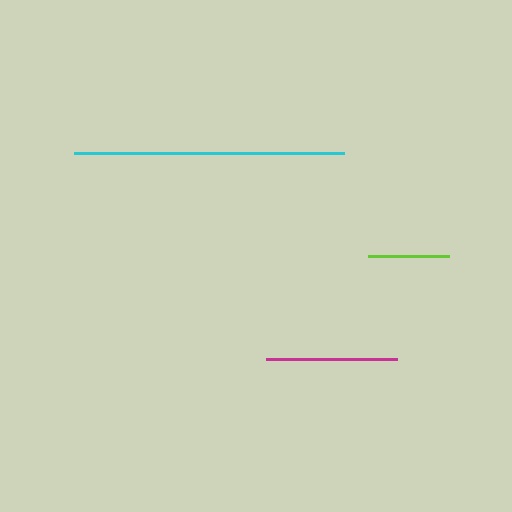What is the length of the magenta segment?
The magenta segment is approximately 131 pixels long.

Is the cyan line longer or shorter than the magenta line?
The cyan line is longer than the magenta line.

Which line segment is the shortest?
The lime line is the shortest at approximately 81 pixels.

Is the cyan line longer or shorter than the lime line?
The cyan line is longer than the lime line.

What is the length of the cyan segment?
The cyan segment is approximately 270 pixels long.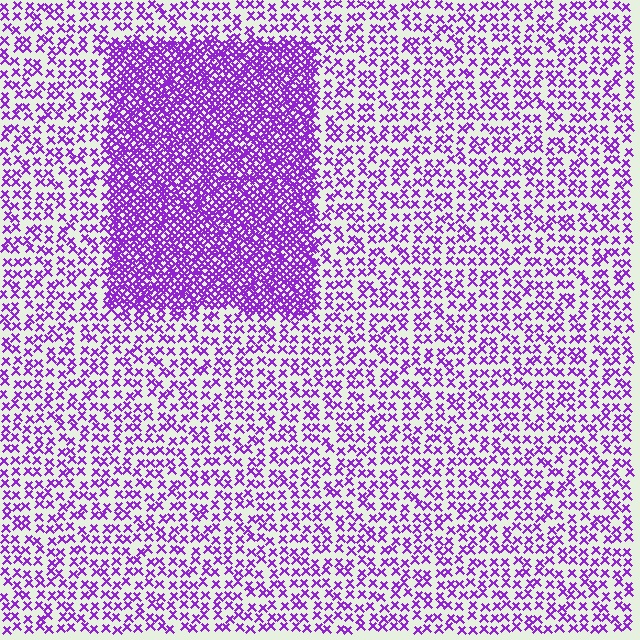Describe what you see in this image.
The image contains small purple elements arranged at two different densities. A rectangle-shaped region is visible where the elements are more densely packed than the surrounding area.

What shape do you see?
I see a rectangle.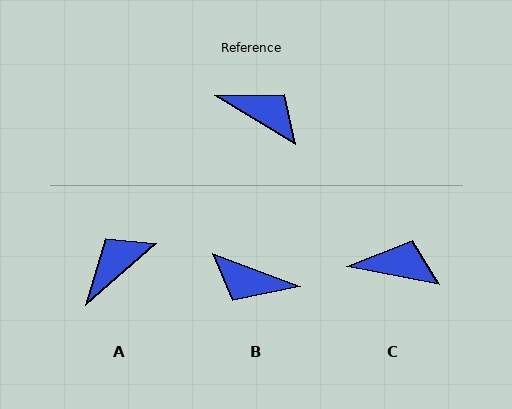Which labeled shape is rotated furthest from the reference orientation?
B, about 169 degrees away.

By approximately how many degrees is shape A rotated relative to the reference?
Approximately 72 degrees counter-clockwise.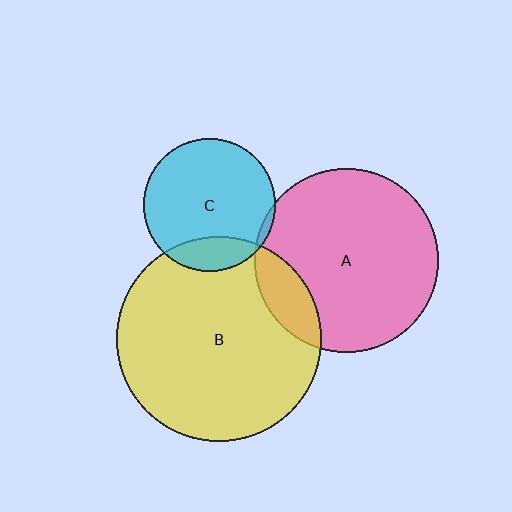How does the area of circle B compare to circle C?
Approximately 2.4 times.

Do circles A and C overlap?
Yes.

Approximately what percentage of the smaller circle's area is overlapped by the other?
Approximately 5%.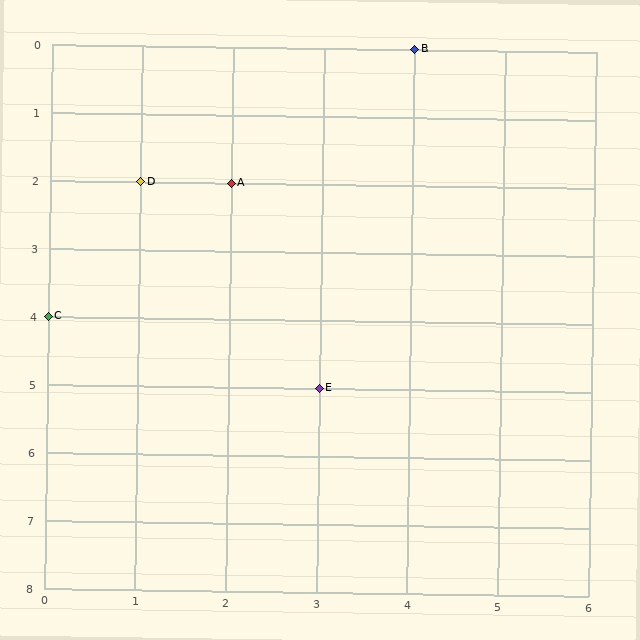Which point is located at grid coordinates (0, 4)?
Point C is at (0, 4).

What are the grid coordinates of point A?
Point A is at grid coordinates (2, 2).